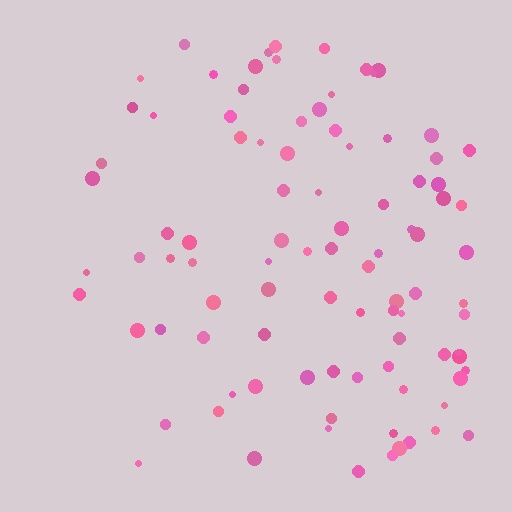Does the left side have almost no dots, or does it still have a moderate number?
Still a moderate number, just noticeably fewer than the right.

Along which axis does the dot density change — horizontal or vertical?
Horizontal.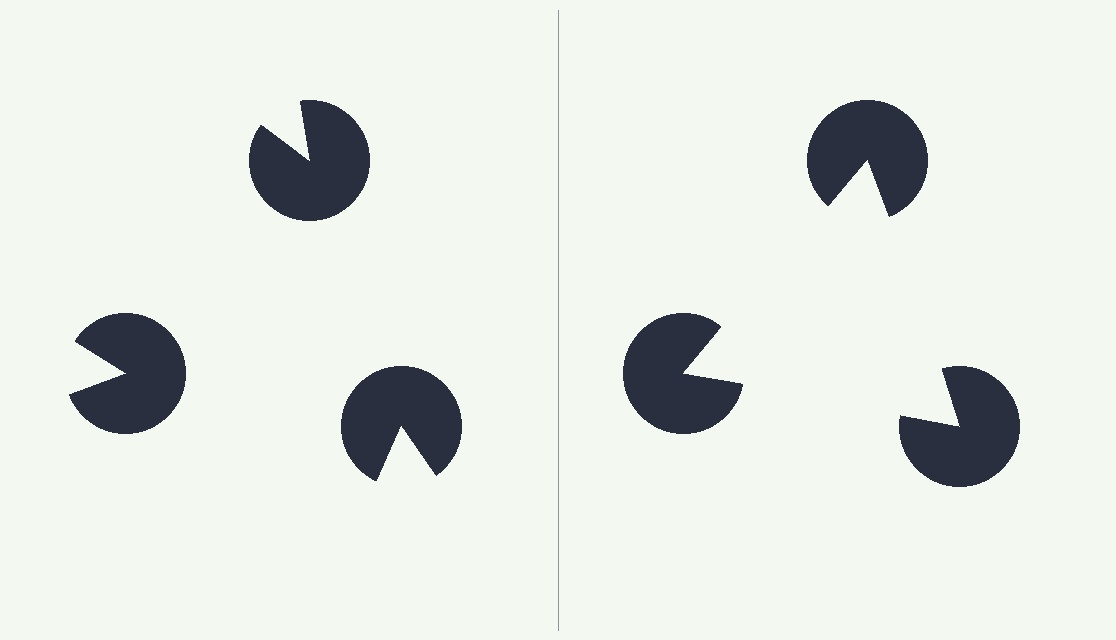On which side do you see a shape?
An illusory triangle appears on the right side. On the left side the wedge cuts are rotated, so no coherent shape forms.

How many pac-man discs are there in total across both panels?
6 — 3 on each side.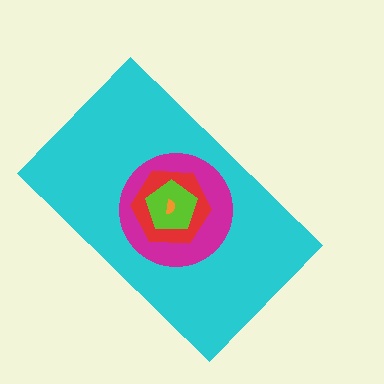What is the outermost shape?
The cyan rectangle.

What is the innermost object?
The orange semicircle.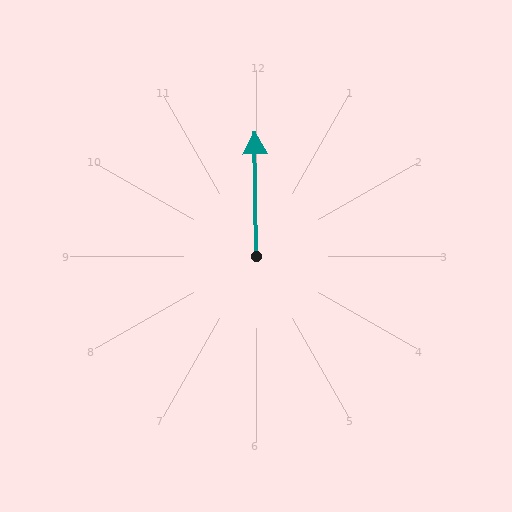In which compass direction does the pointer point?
North.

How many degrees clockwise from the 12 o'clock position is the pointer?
Approximately 359 degrees.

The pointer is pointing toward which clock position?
Roughly 12 o'clock.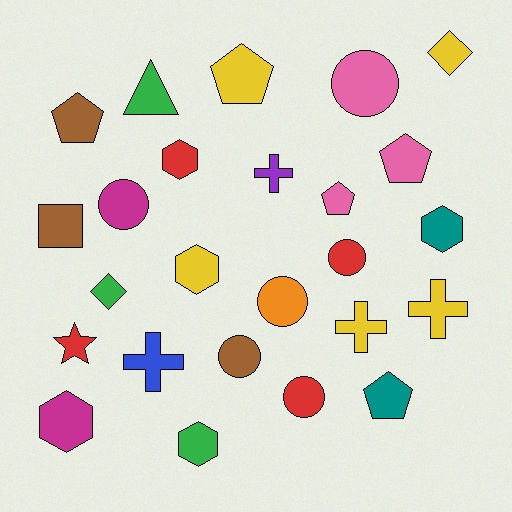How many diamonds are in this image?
There are 2 diamonds.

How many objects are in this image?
There are 25 objects.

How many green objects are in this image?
There are 3 green objects.